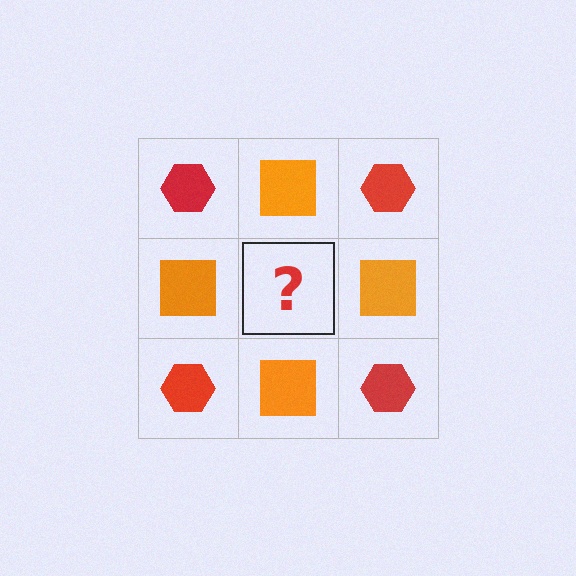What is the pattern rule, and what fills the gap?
The rule is that it alternates red hexagon and orange square in a checkerboard pattern. The gap should be filled with a red hexagon.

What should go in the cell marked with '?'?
The missing cell should contain a red hexagon.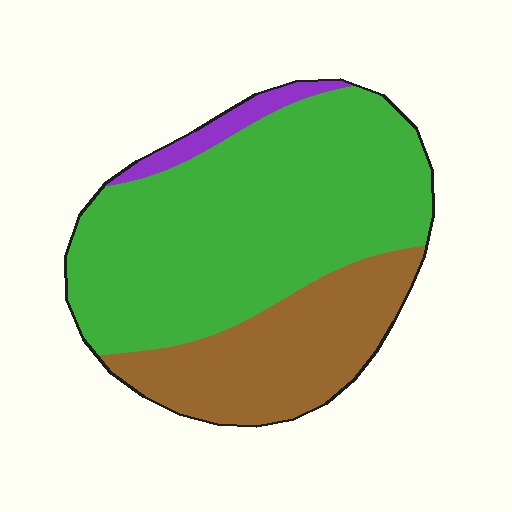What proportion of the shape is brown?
Brown covers around 30% of the shape.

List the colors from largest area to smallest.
From largest to smallest: green, brown, purple.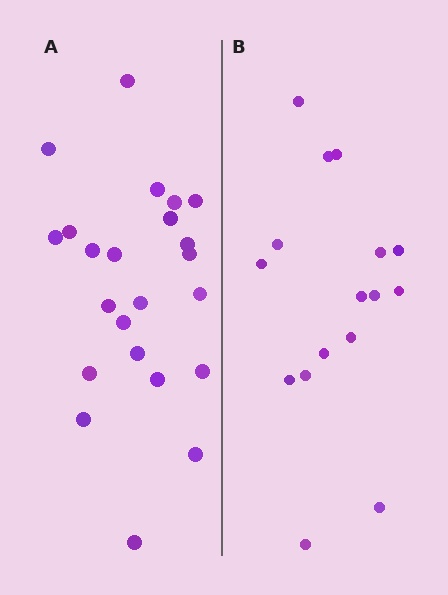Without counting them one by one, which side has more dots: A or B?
Region A (the left region) has more dots.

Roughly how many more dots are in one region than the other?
Region A has roughly 8 or so more dots than region B.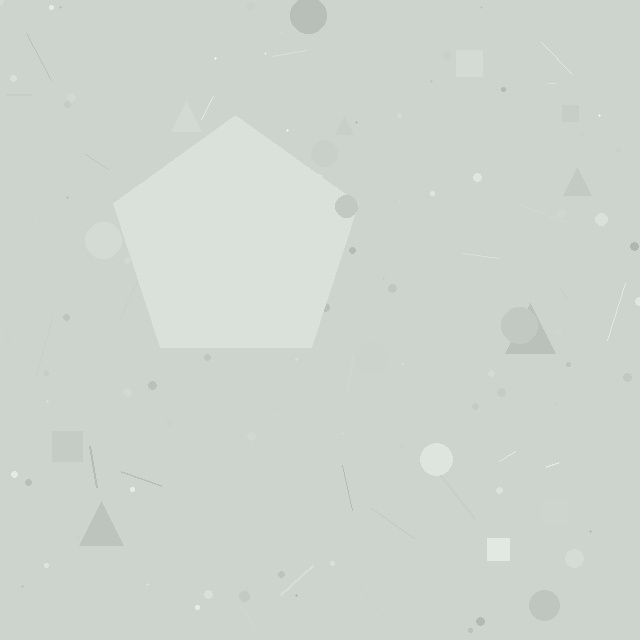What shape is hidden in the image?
A pentagon is hidden in the image.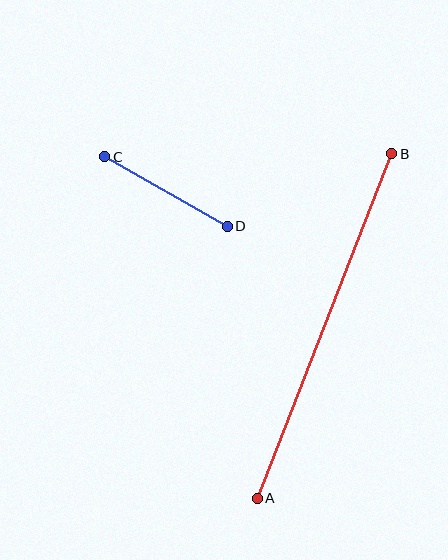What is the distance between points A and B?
The distance is approximately 370 pixels.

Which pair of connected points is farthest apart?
Points A and B are farthest apart.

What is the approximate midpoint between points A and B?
The midpoint is at approximately (324, 326) pixels.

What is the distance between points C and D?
The distance is approximately 141 pixels.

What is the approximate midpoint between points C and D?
The midpoint is at approximately (166, 192) pixels.